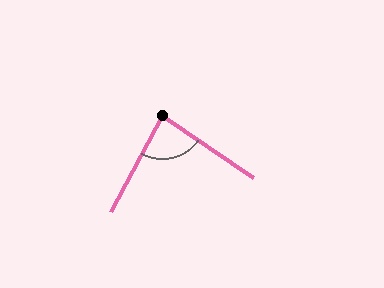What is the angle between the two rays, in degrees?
Approximately 84 degrees.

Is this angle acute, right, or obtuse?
It is acute.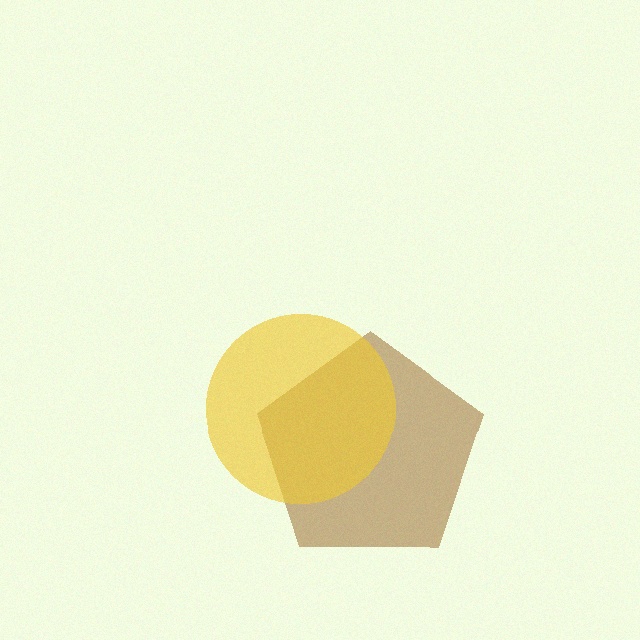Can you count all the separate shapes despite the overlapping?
Yes, there are 2 separate shapes.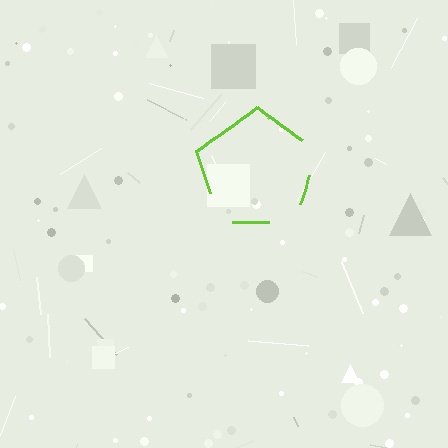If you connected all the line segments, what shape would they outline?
They would outline a pentagon.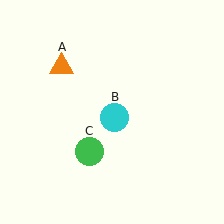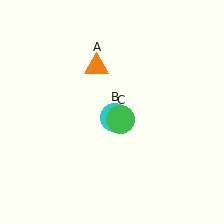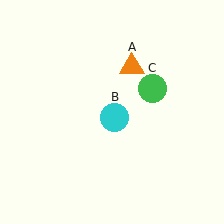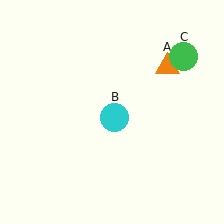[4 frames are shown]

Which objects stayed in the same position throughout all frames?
Cyan circle (object B) remained stationary.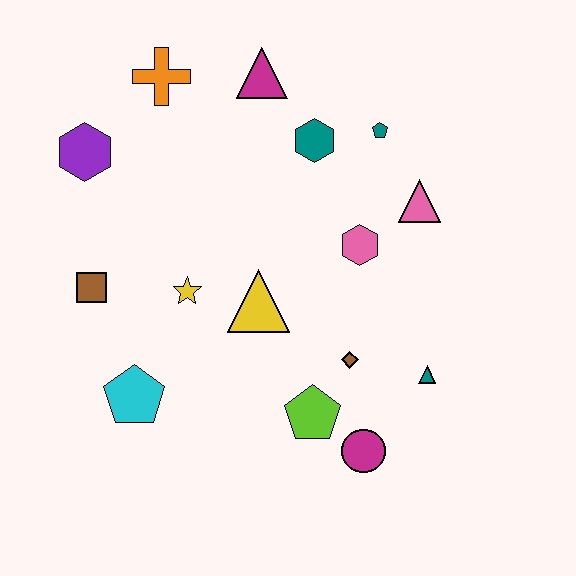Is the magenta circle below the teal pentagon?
Yes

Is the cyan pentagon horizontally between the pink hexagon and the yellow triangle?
No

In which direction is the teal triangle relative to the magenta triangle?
The teal triangle is below the magenta triangle.